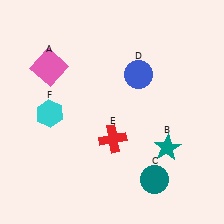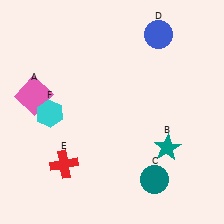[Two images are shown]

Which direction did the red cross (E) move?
The red cross (E) moved left.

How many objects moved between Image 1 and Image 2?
3 objects moved between the two images.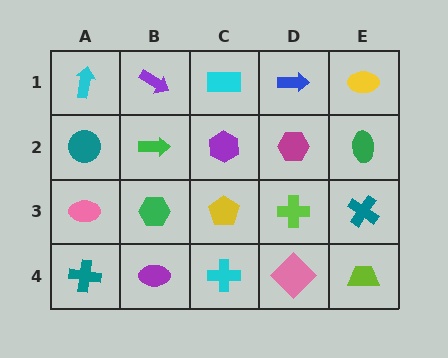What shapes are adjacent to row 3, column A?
A teal circle (row 2, column A), a teal cross (row 4, column A), a green hexagon (row 3, column B).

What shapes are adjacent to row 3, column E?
A green ellipse (row 2, column E), a lime trapezoid (row 4, column E), a lime cross (row 3, column D).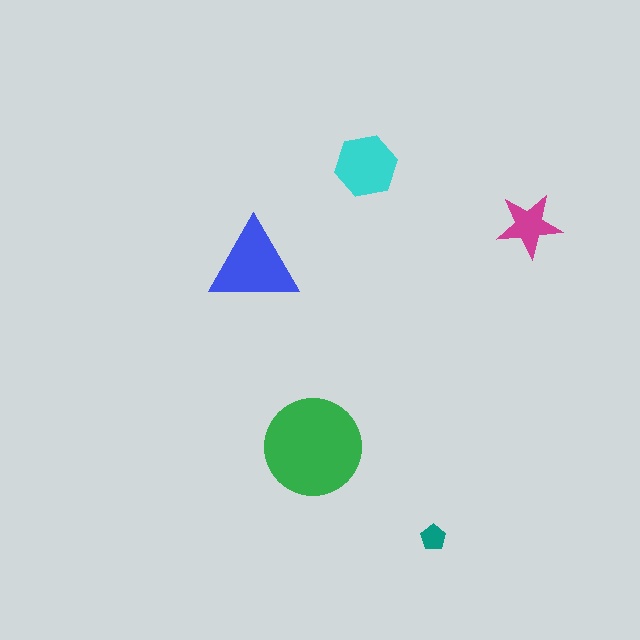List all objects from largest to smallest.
The green circle, the blue triangle, the cyan hexagon, the magenta star, the teal pentagon.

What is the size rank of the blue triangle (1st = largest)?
2nd.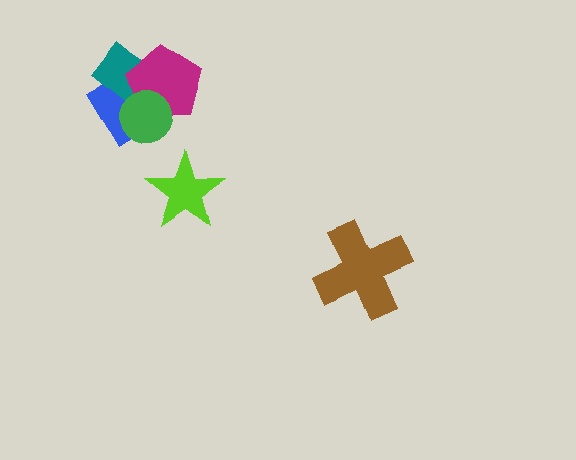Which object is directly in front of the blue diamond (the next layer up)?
The teal rectangle is directly in front of the blue diamond.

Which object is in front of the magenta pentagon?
The green circle is in front of the magenta pentagon.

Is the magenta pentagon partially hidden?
Yes, it is partially covered by another shape.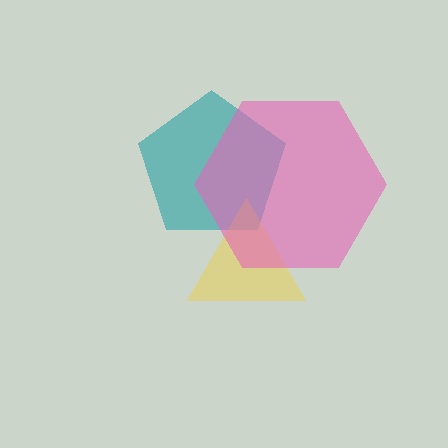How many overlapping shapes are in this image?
There are 3 overlapping shapes in the image.